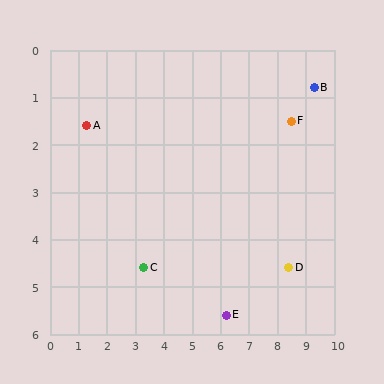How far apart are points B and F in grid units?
Points B and F are about 1.1 grid units apart.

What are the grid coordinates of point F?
Point F is at approximately (8.5, 1.5).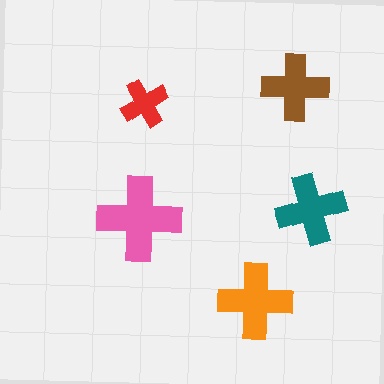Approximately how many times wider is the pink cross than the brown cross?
About 1.5 times wider.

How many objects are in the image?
There are 5 objects in the image.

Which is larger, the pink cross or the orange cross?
The pink one.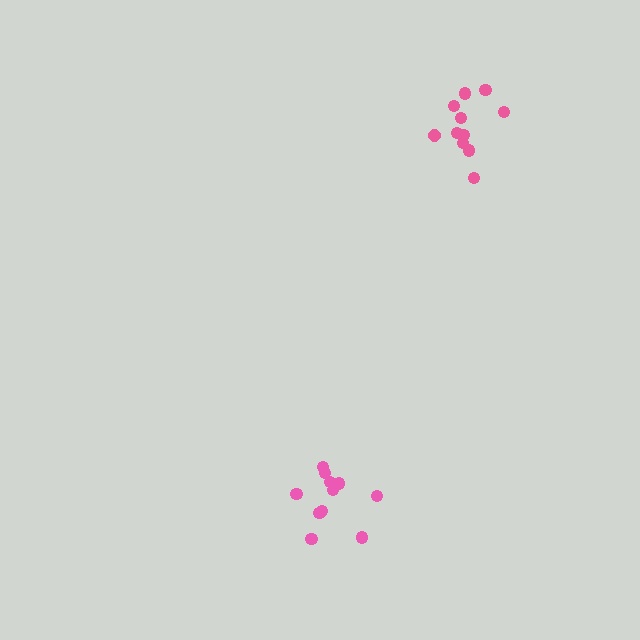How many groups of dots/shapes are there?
There are 2 groups.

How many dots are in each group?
Group 1: 11 dots, Group 2: 11 dots (22 total).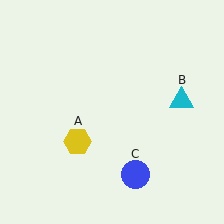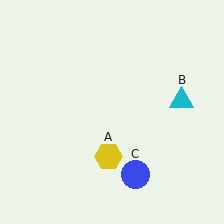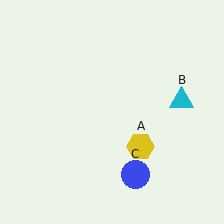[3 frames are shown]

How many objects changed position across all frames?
1 object changed position: yellow hexagon (object A).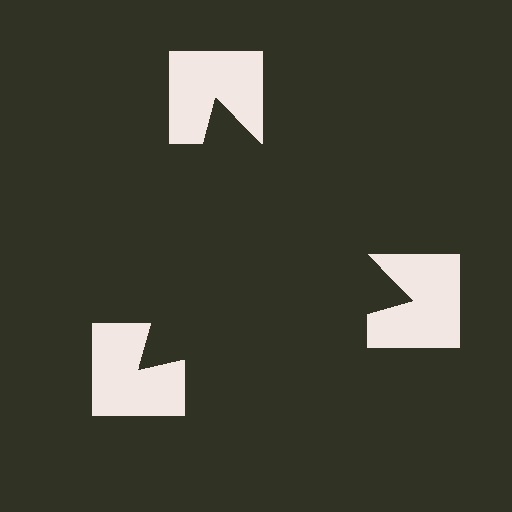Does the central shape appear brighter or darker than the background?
It typically appears slightly darker than the background, even though no actual brightness change is drawn.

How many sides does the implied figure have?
3 sides.